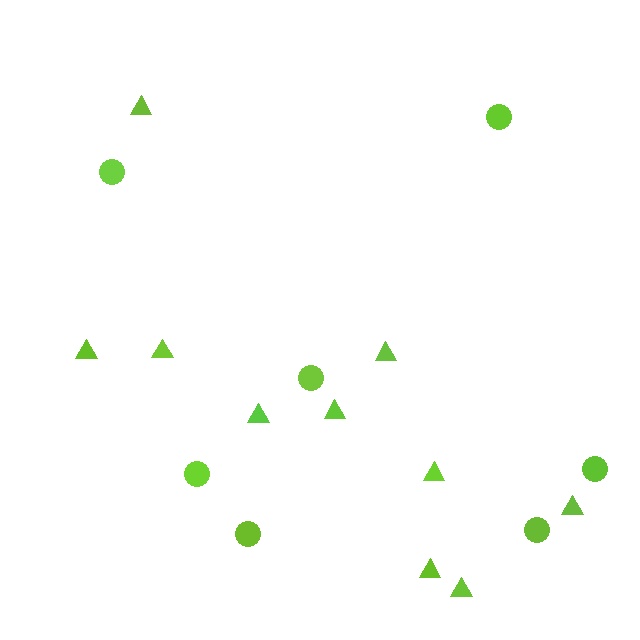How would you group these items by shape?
There are 2 groups: one group of triangles (10) and one group of circles (7).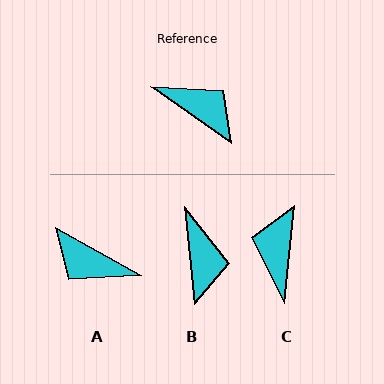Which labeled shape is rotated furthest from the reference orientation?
A, about 174 degrees away.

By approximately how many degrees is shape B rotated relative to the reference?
Approximately 49 degrees clockwise.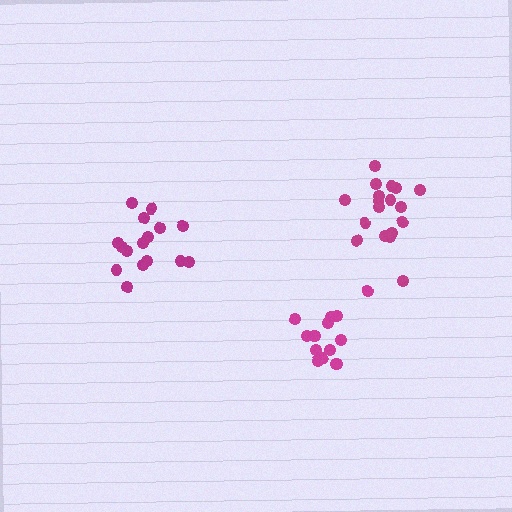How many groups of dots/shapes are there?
There are 3 groups.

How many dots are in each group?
Group 1: 16 dots, Group 2: 15 dots, Group 3: 18 dots (49 total).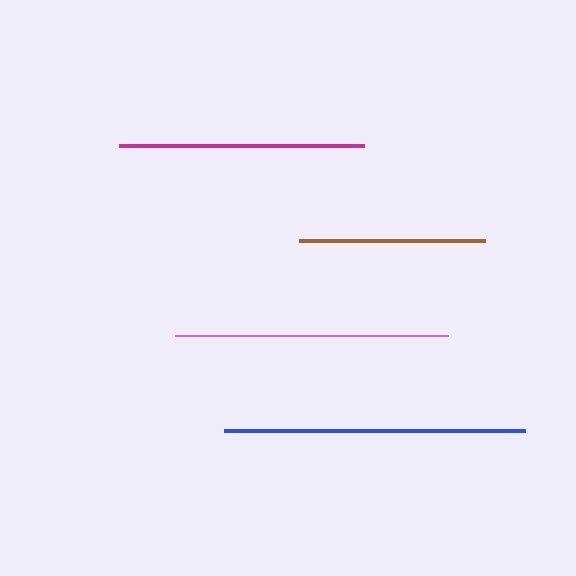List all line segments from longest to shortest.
From longest to shortest: blue, pink, magenta, brown.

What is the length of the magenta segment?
The magenta segment is approximately 245 pixels long.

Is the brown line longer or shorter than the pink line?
The pink line is longer than the brown line.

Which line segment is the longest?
The blue line is the longest at approximately 302 pixels.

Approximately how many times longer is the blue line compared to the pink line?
The blue line is approximately 1.1 times the length of the pink line.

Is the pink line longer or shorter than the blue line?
The blue line is longer than the pink line.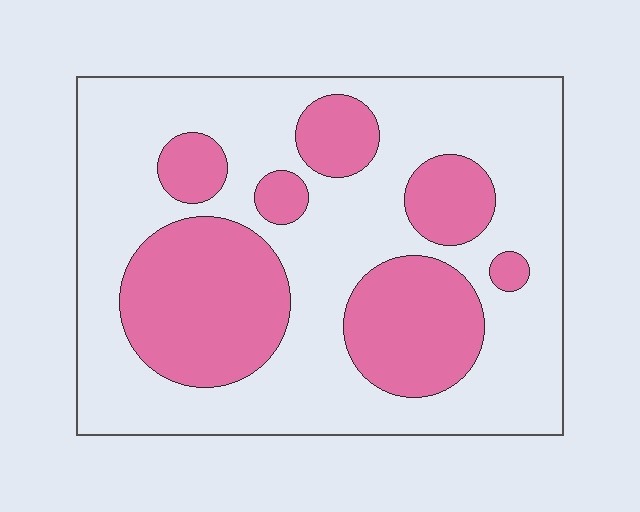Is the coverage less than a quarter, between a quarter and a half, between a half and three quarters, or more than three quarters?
Between a quarter and a half.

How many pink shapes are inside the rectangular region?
7.